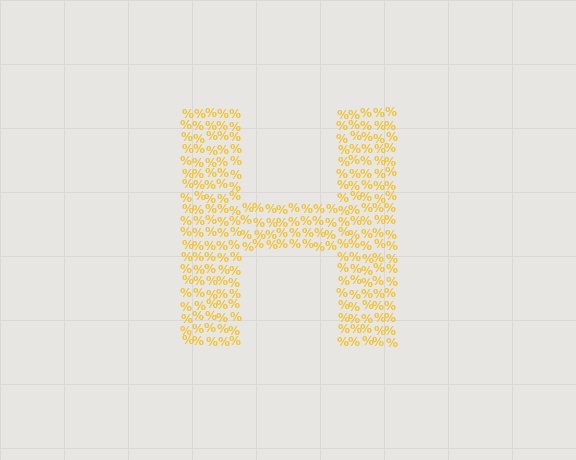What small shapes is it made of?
It is made of small percent signs.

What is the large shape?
The large shape is the letter H.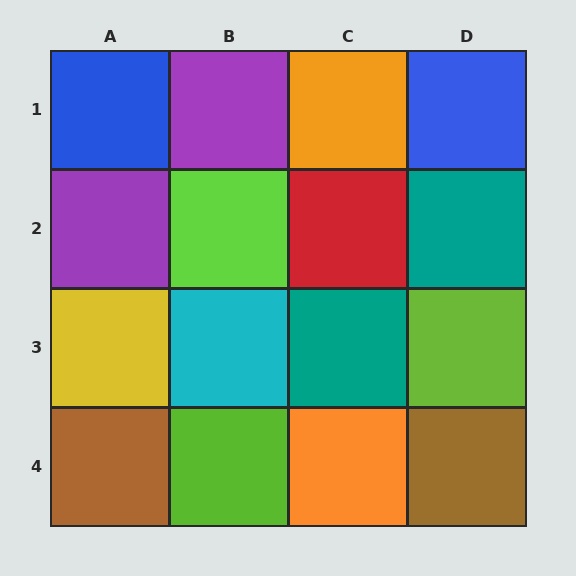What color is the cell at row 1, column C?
Orange.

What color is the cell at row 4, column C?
Orange.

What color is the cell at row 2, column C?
Red.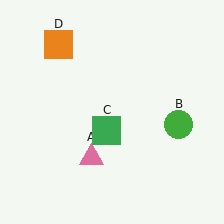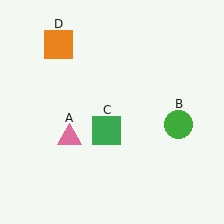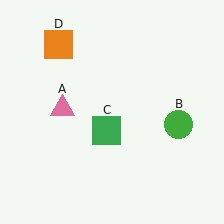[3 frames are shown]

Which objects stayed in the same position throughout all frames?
Green circle (object B) and green square (object C) and orange square (object D) remained stationary.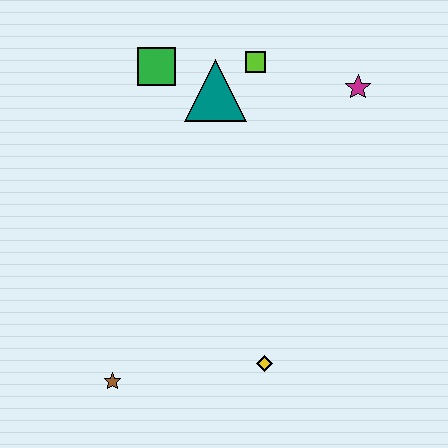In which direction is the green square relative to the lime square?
The green square is to the left of the lime square.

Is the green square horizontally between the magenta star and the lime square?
No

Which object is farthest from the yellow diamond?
The green square is farthest from the yellow diamond.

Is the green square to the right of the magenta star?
No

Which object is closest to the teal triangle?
The lime square is closest to the teal triangle.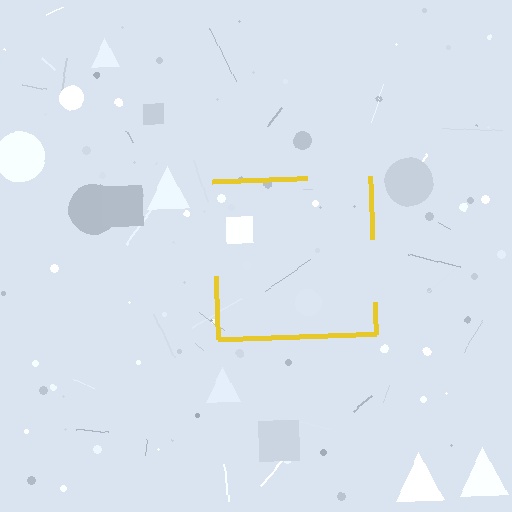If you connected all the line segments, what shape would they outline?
They would outline a square.